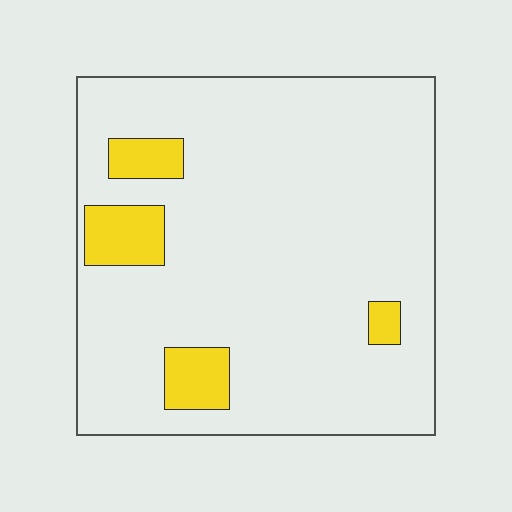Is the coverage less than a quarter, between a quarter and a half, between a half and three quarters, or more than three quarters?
Less than a quarter.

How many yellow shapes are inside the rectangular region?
4.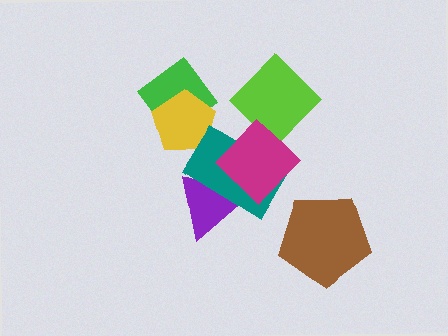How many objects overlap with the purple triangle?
1 object overlaps with the purple triangle.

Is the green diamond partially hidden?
Yes, it is partially covered by another shape.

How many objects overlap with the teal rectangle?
2 objects overlap with the teal rectangle.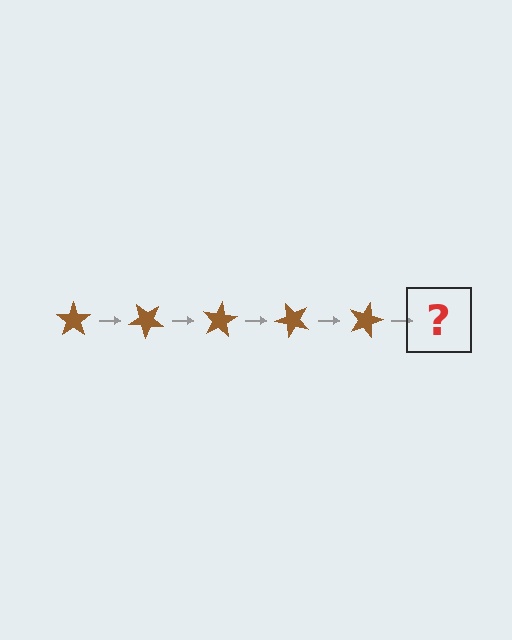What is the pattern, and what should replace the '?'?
The pattern is that the star rotates 40 degrees each step. The '?' should be a brown star rotated 200 degrees.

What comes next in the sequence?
The next element should be a brown star rotated 200 degrees.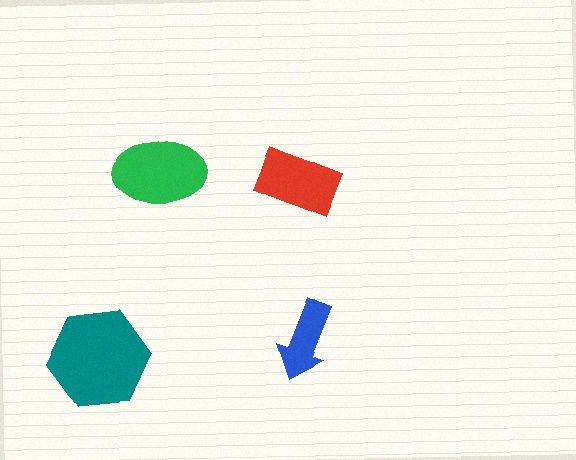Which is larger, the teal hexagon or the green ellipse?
The teal hexagon.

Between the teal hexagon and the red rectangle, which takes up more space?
The teal hexagon.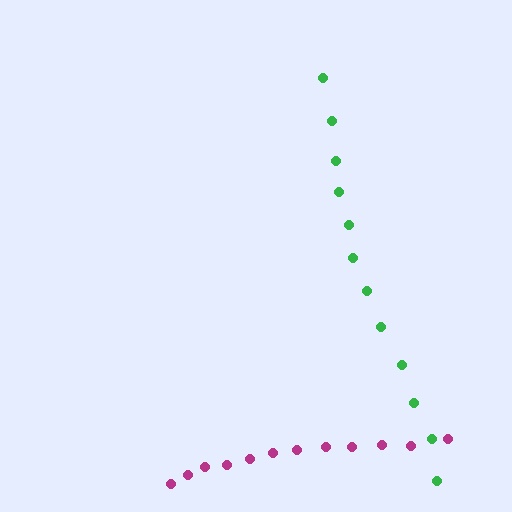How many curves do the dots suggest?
There are 2 distinct paths.